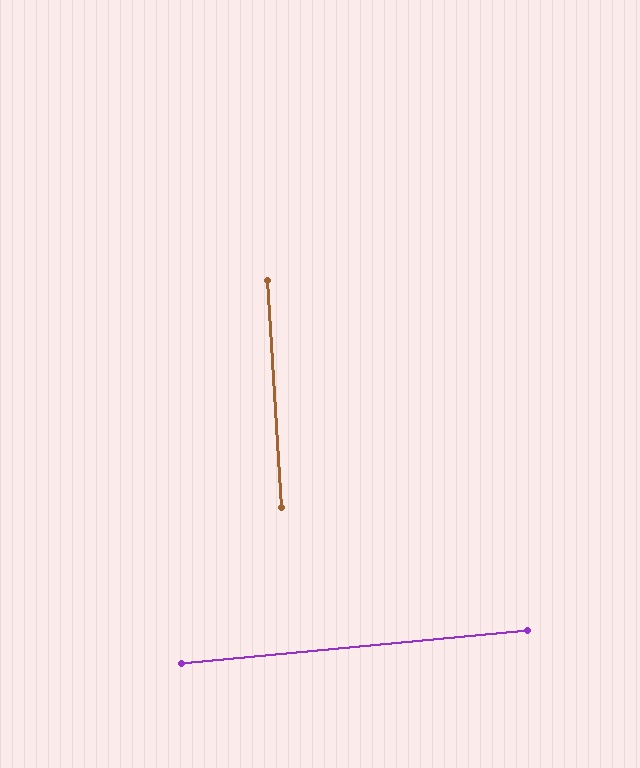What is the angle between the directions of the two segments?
Approximately 88 degrees.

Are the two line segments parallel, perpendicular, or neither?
Perpendicular — they meet at approximately 88°.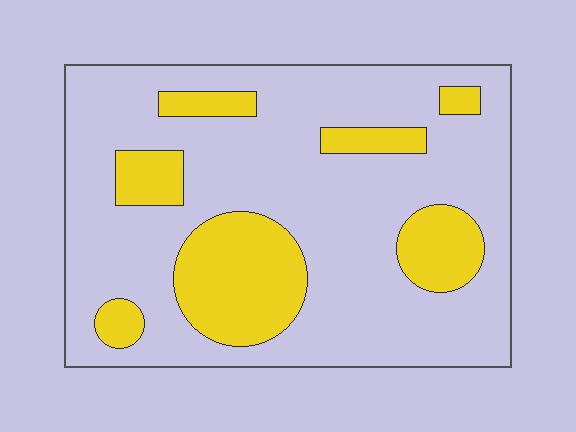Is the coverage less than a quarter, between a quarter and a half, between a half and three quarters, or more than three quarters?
Less than a quarter.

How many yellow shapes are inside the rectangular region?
7.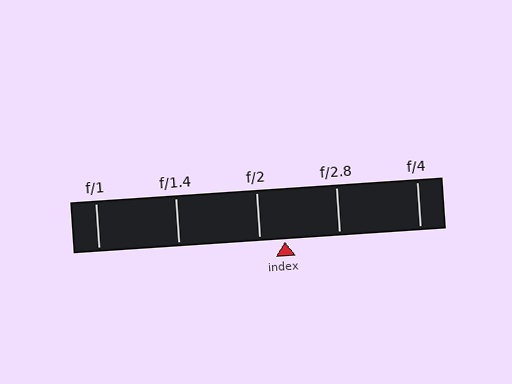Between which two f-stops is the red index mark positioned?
The index mark is between f/2 and f/2.8.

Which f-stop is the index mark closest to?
The index mark is closest to f/2.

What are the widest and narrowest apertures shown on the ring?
The widest aperture shown is f/1 and the narrowest is f/4.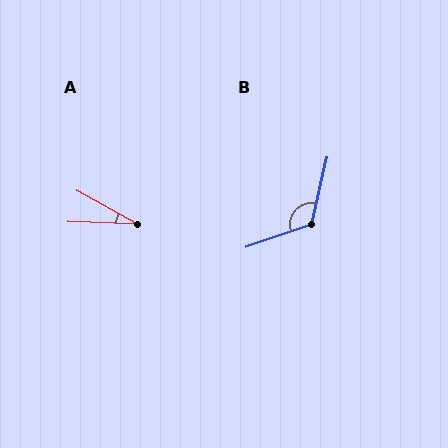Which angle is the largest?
B, at approximately 122 degrees.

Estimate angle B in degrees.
Approximately 122 degrees.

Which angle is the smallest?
A, at approximately 27 degrees.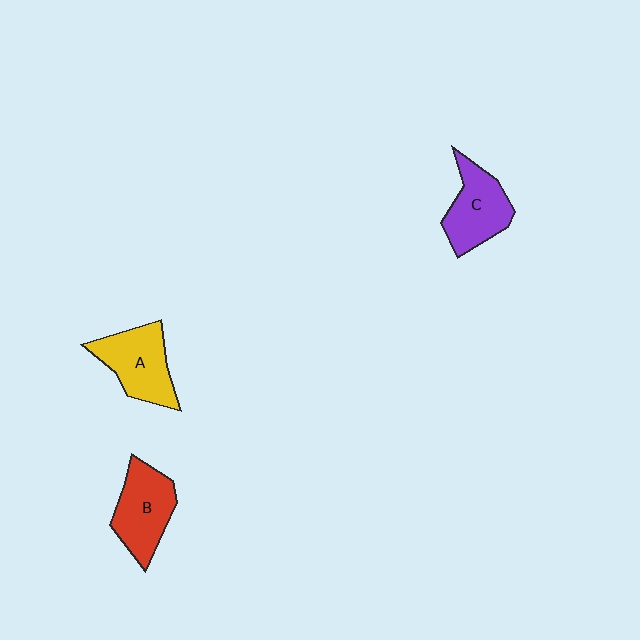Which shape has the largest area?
Shape A (yellow).